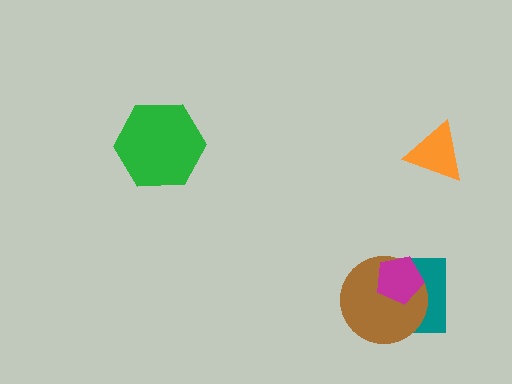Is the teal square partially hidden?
Yes, it is partially covered by another shape.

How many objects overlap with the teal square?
2 objects overlap with the teal square.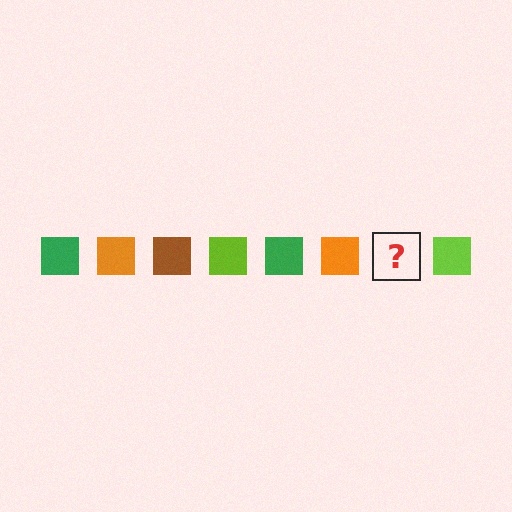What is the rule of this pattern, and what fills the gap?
The rule is that the pattern cycles through green, orange, brown, lime squares. The gap should be filled with a brown square.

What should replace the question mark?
The question mark should be replaced with a brown square.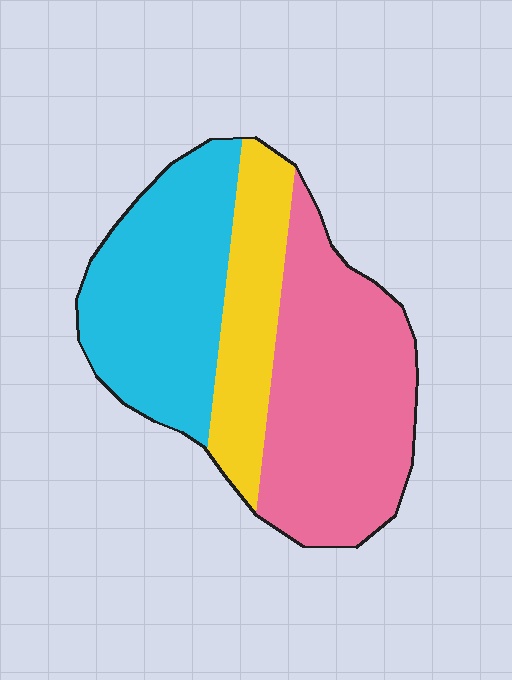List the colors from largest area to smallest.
From largest to smallest: pink, cyan, yellow.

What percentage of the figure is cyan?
Cyan covers roughly 35% of the figure.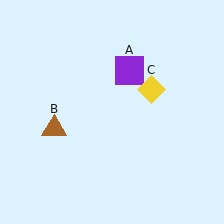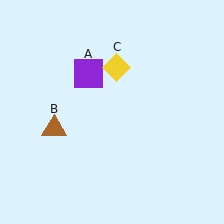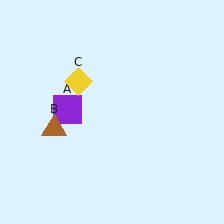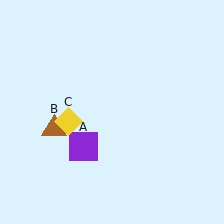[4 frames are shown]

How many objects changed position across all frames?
2 objects changed position: purple square (object A), yellow diamond (object C).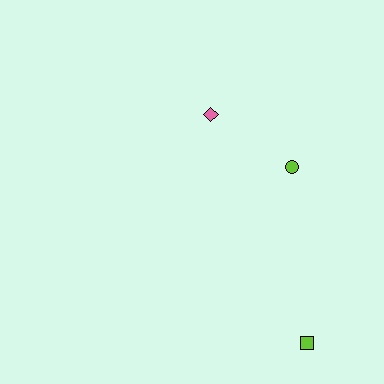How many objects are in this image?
There are 3 objects.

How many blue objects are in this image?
There are no blue objects.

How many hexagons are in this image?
There are no hexagons.